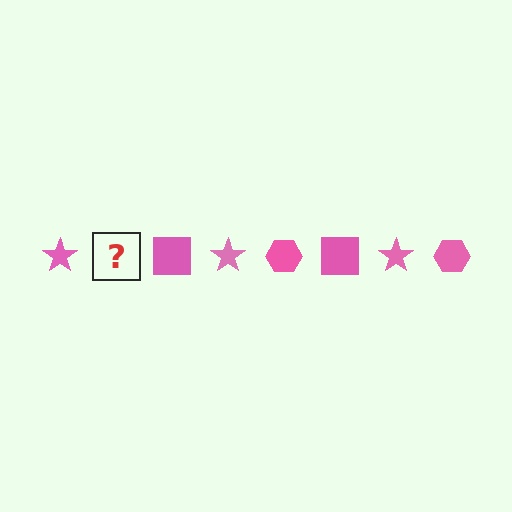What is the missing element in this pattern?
The missing element is a pink hexagon.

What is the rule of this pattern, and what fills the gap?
The rule is that the pattern cycles through star, hexagon, square shapes in pink. The gap should be filled with a pink hexagon.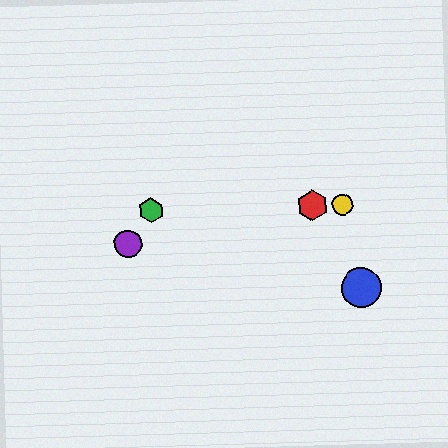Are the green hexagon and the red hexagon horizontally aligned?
Yes, both are at y≈210.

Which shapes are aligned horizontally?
The red hexagon, the green hexagon, the yellow circle are aligned horizontally.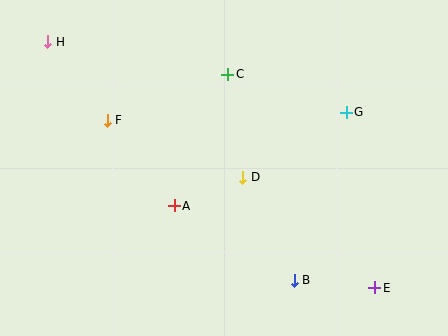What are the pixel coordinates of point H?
Point H is at (48, 42).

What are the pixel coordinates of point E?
Point E is at (375, 288).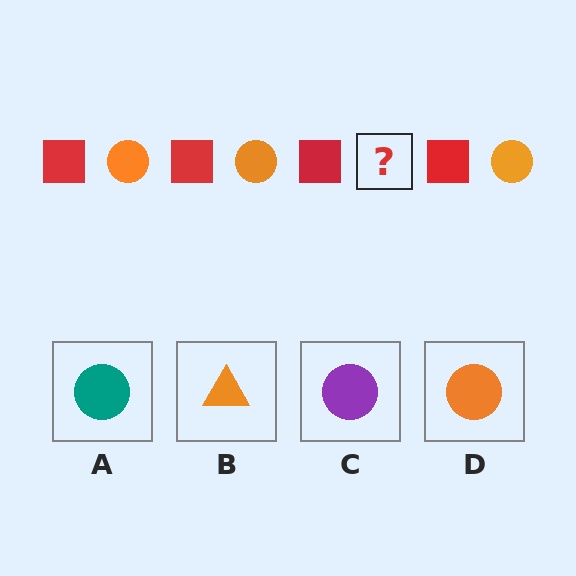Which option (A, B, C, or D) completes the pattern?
D.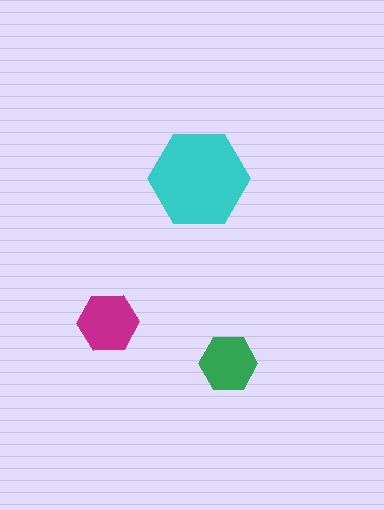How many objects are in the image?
There are 3 objects in the image.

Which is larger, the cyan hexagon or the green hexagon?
The cyan one.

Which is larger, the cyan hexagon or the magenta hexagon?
The cyan one.